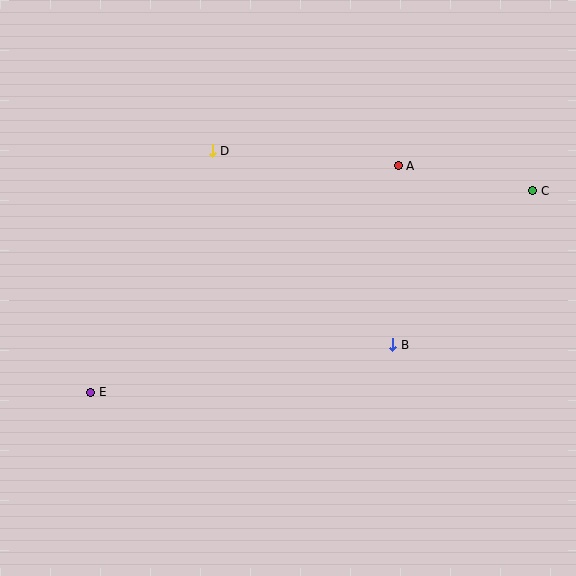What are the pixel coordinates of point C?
Point C is at (533, 191).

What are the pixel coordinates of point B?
Point B is at (393, 345).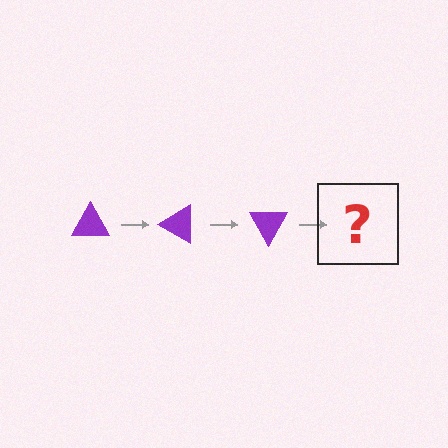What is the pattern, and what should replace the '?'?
The pattern is that the triangle rotates 30 degrees each step. The '?' should be a purple triangle rotated 90 degrees.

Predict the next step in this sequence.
The next step is a purple triangle rotated 90 degrees.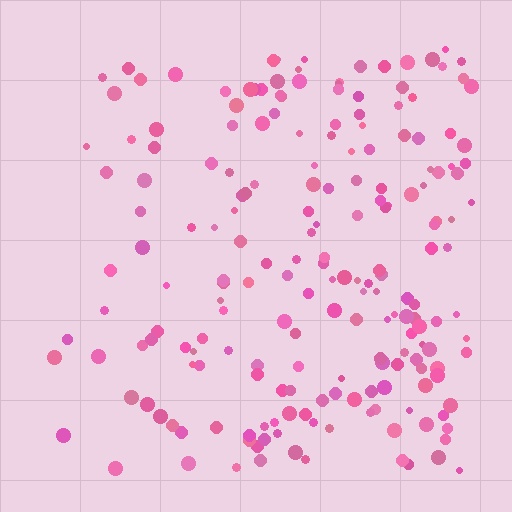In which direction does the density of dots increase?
From left to right, with the right side densest.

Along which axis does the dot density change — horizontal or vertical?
Horizontal.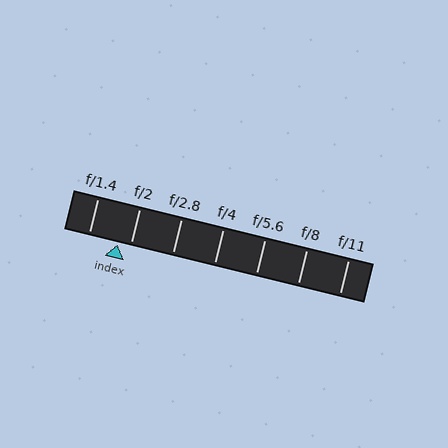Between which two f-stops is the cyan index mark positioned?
The index mark is between f/1.4 and f/2.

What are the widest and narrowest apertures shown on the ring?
The widest aperture shown is f/1.4 and the narrowest is f/11.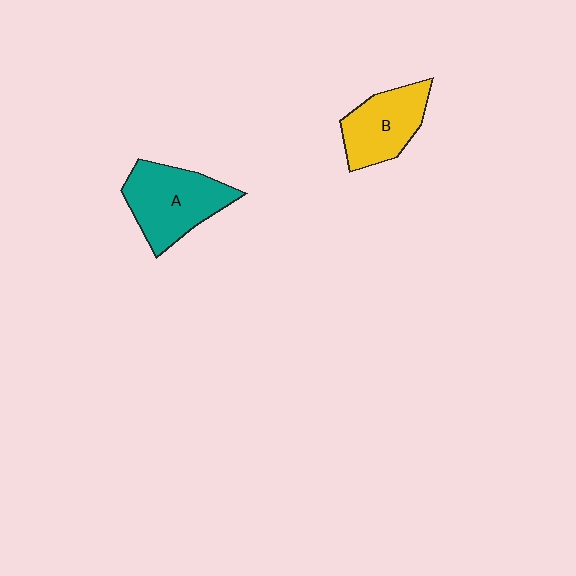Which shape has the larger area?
Shape A (teal).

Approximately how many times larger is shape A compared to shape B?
Approximately 1.2 times.